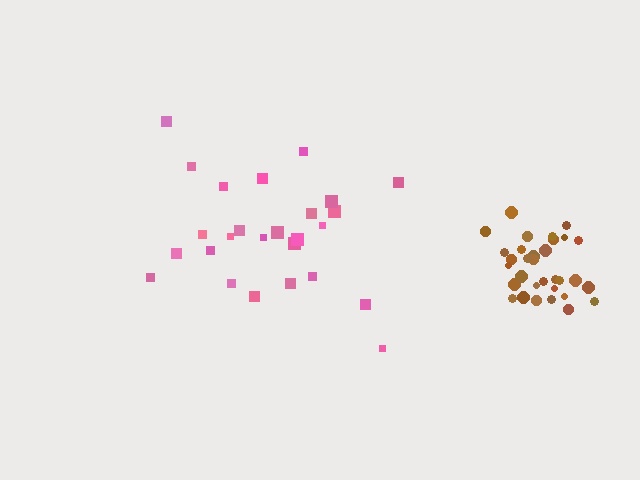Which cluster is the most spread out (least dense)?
Pink.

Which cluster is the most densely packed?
Brown.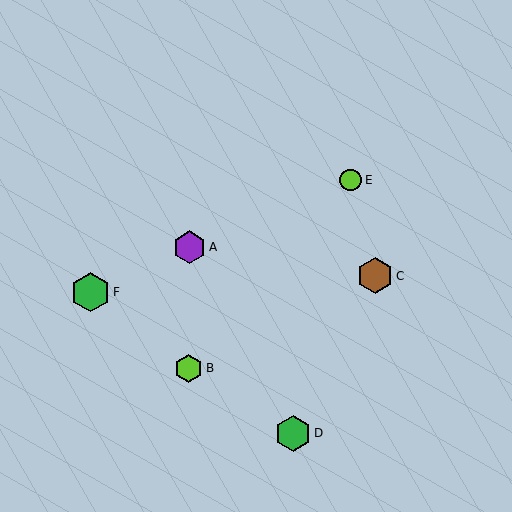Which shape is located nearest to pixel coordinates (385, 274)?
The brown hexagon (labeled C) at (375, 276) is nearest to that location.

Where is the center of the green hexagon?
The center of the green hexagon is at (91, 292).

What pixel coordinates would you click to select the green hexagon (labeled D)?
Click at (293, 433) to select the green hexagon D.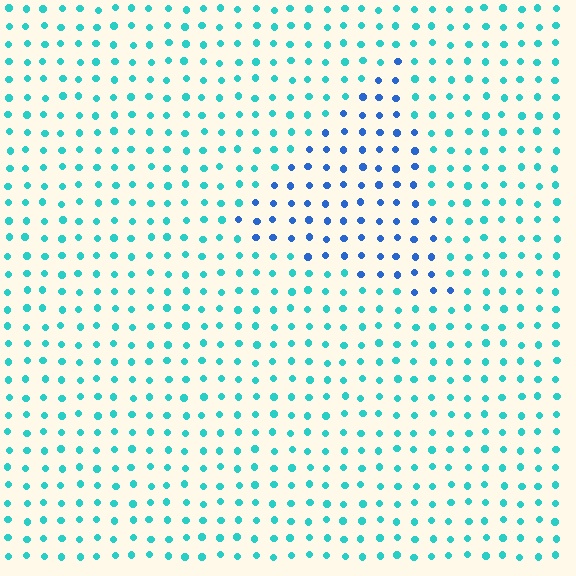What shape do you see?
I see a triangle.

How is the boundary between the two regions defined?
The boundary is defined purely by a slight shift in hue (about 41 degrees). Spacing, size, and orientation are identical on both sides.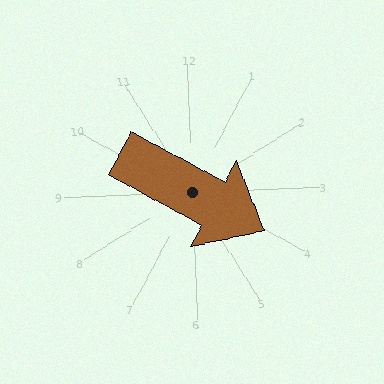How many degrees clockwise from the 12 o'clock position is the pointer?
Approximately 120 degrees.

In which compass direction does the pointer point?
Southeast.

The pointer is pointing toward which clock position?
Roughly 4 o'clock.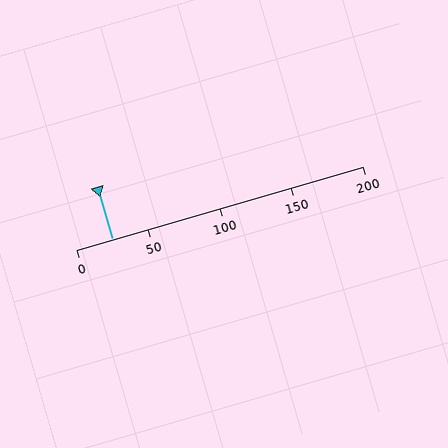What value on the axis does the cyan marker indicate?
The marker indicates approximately 25.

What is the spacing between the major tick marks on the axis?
The major ticks are spaced 50 apart.